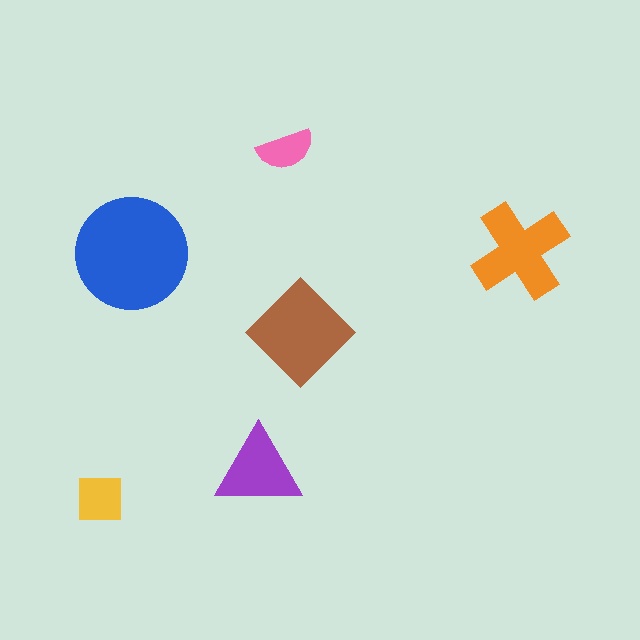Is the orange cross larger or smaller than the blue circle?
Smaller.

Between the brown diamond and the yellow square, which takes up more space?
The brown diamond.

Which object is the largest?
The blue circle.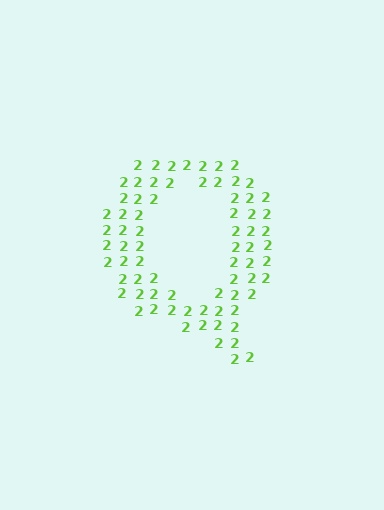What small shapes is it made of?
It is made of small digit 2's.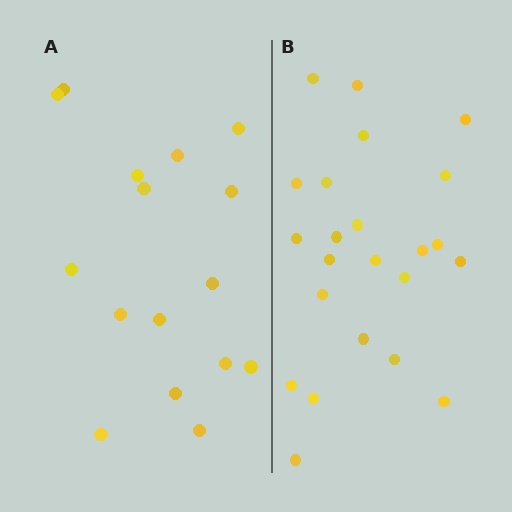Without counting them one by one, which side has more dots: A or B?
Region B (the right region) has more dots.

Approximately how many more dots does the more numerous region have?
Region B has roughly 8 or so more dots than region A.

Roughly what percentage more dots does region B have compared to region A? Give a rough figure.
About 45% more.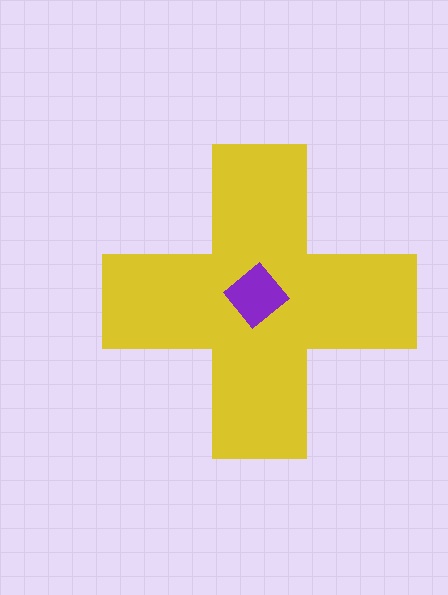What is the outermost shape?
The yellow cross.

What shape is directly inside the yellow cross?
The purple diamond.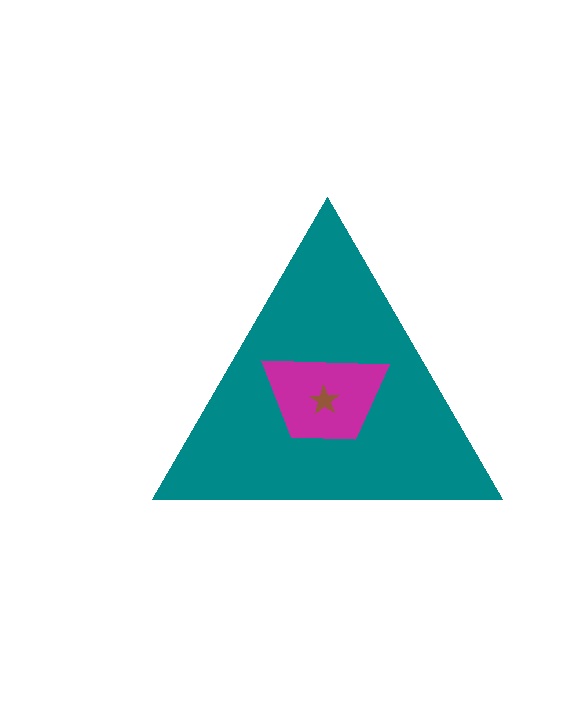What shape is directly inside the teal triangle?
The magenta trapezoid.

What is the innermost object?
The brown star.